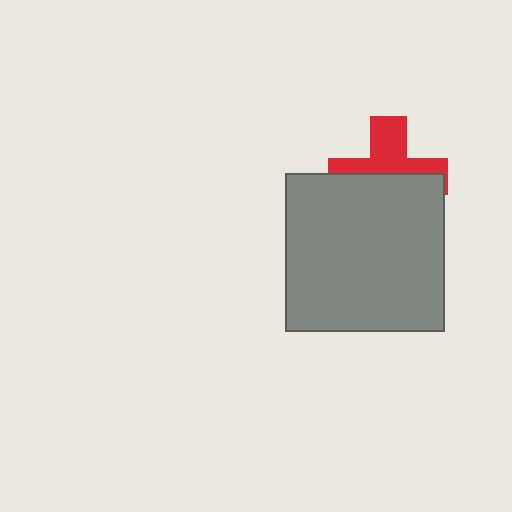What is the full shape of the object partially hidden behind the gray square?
The partially hidden object is a red cross.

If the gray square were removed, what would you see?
You would see the complete red cross.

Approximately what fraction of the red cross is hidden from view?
Roughly 54% of the red cross is hidden behind the gray square.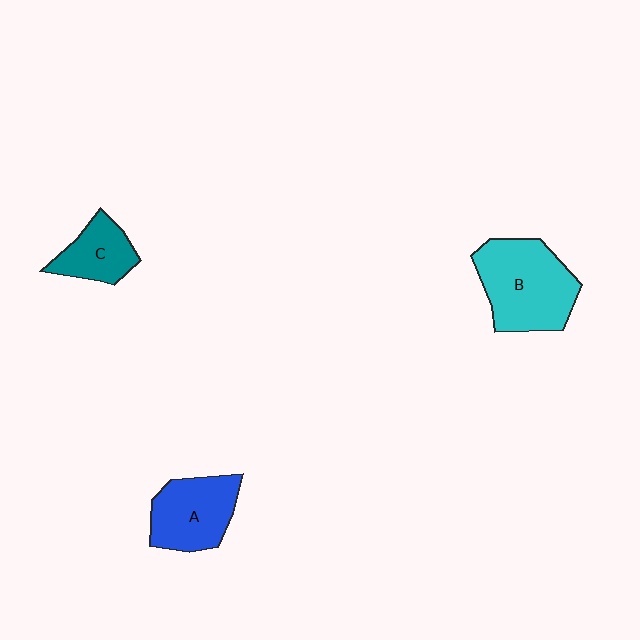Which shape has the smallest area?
Shape C (teal).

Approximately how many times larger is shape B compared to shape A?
Approximately 1.3 times.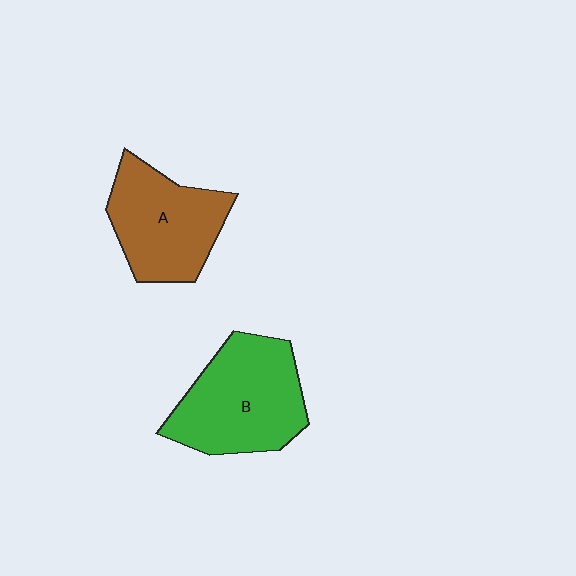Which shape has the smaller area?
Shape A (brown).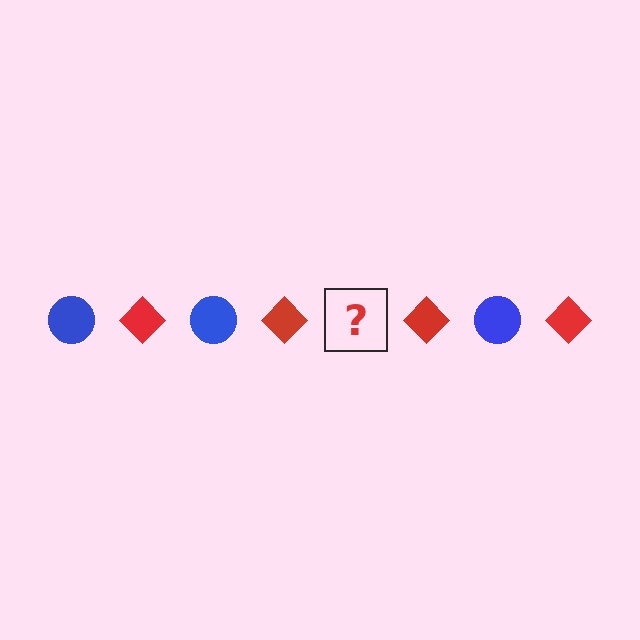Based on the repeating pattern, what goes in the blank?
The blank should be a blue circle.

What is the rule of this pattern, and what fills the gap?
The rule is that the pattern alternates between blue circle and red diamond. The gap should be filled with a blue circle.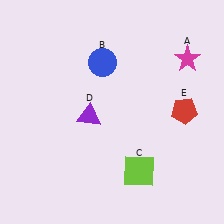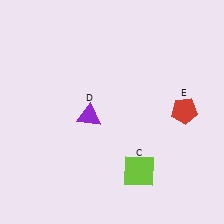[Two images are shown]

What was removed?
The magenta star (A), the blue circle (B) were removed in Image 2.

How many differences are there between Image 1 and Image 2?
There are 2 differences between the two images.